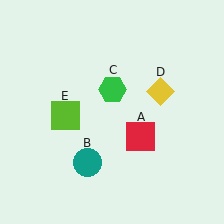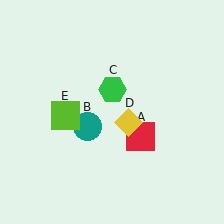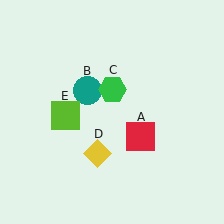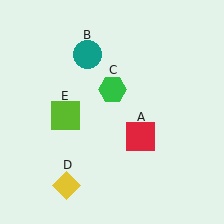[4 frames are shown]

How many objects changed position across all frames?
2 objects changed position: teal circle (object B), yellow diamond (object D).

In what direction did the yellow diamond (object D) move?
The yellow diamond (object D) moved down and to the left.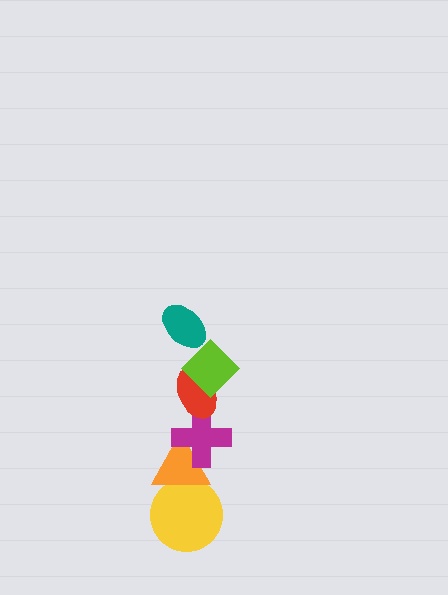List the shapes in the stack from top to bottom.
From top to bottom: the teal ellipse, the lime diamond, the red ellipse, the magenta cross, the orange triangle, the yellow circle.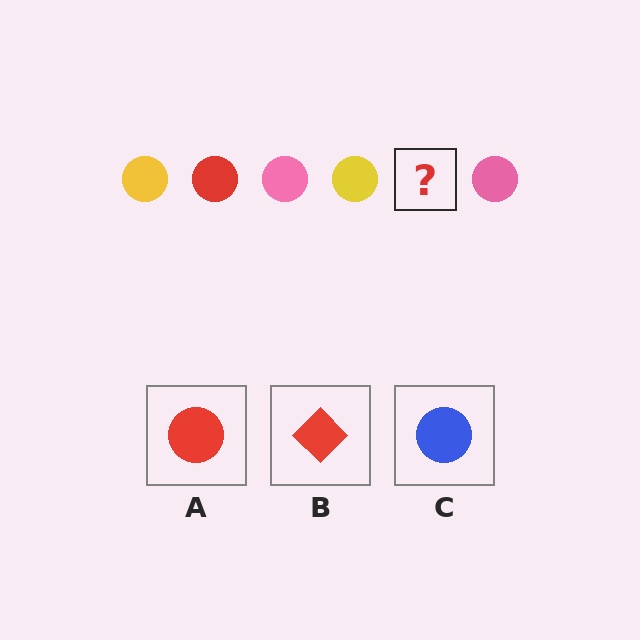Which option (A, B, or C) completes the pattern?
A.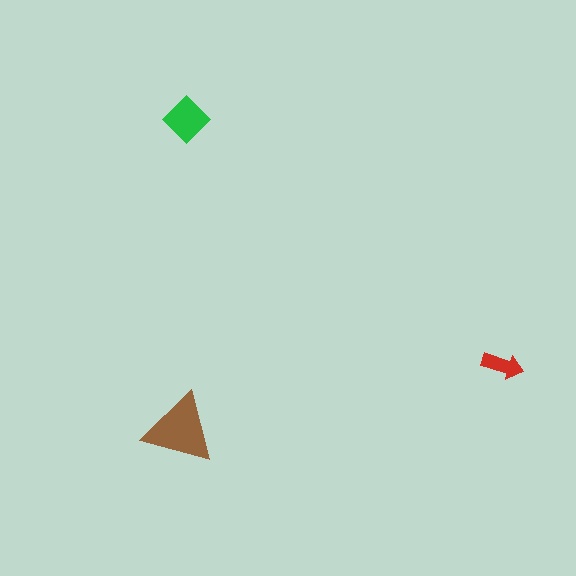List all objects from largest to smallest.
The brown triangle, the green diamond, the red arrow.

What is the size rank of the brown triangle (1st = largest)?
1st.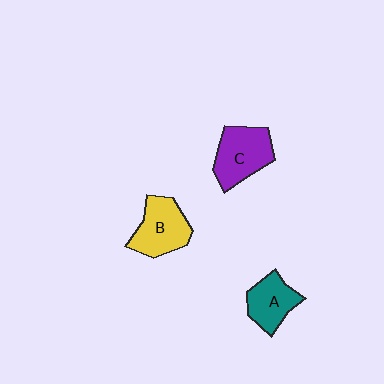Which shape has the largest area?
Shape C (purple).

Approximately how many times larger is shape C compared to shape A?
Approximately 1.3 times.